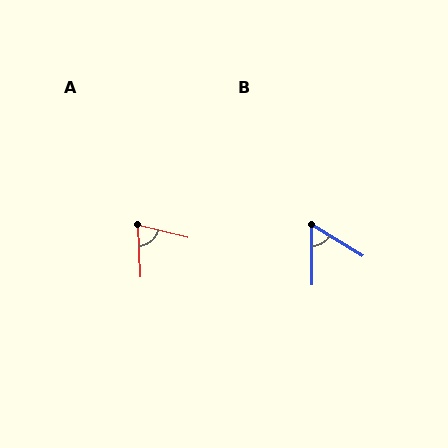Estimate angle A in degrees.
Approximately 73 degrees.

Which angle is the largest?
A, at approximately 73 degrees.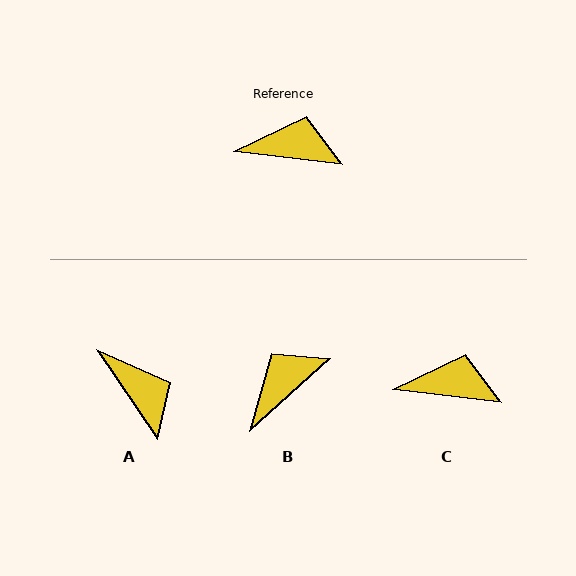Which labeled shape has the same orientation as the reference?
C.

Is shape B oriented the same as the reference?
No, it is off by about 49 degrees.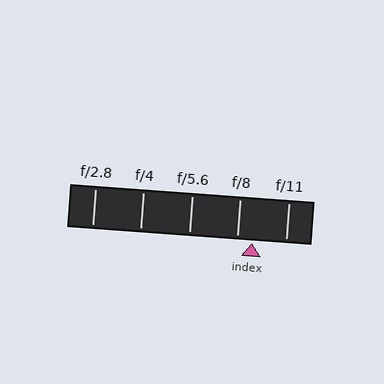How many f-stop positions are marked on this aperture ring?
There are 5 f-stop positions marked.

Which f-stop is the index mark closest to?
The index mark is closest to f/8.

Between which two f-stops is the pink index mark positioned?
The index mark is between f/8 and f/11.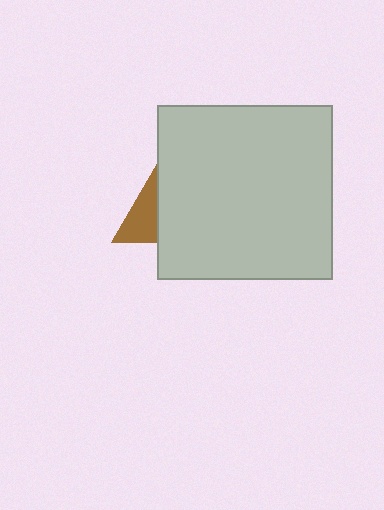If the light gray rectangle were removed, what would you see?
You would see the complete brown triangle.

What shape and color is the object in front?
The object in front is a light gray rectangle.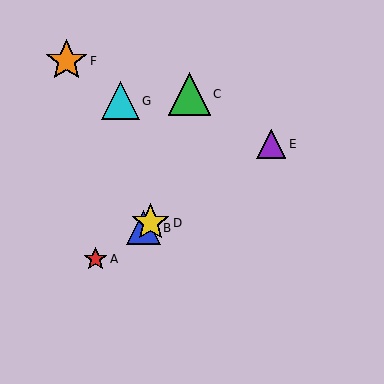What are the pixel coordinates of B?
Object B is at (143, 228).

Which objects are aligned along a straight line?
Objects A, B, D, E are aligned along a straight line.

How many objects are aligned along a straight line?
4 objects (A, B, D, E) are aligned along a straight line.